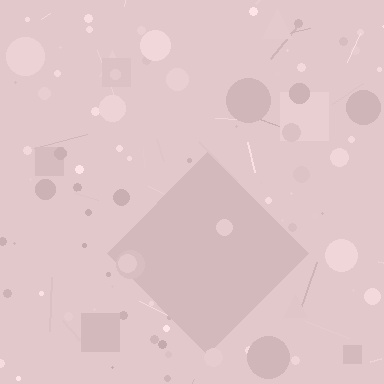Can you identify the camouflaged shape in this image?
The camouflaged shape is a diamond.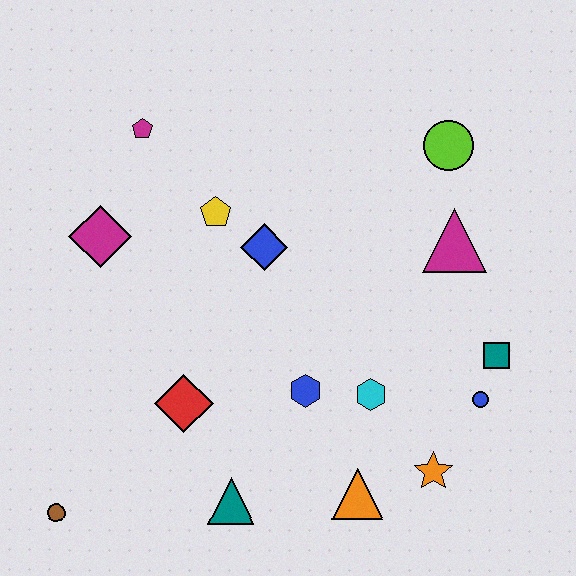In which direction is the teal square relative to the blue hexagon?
The teal square is to the right of the blue hexagon.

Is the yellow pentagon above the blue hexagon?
Yes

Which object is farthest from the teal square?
The brown circle is farthest from the teal square.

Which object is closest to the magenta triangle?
The lime circle is closest to the magenta triangle.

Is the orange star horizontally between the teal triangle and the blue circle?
Yes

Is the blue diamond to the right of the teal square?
No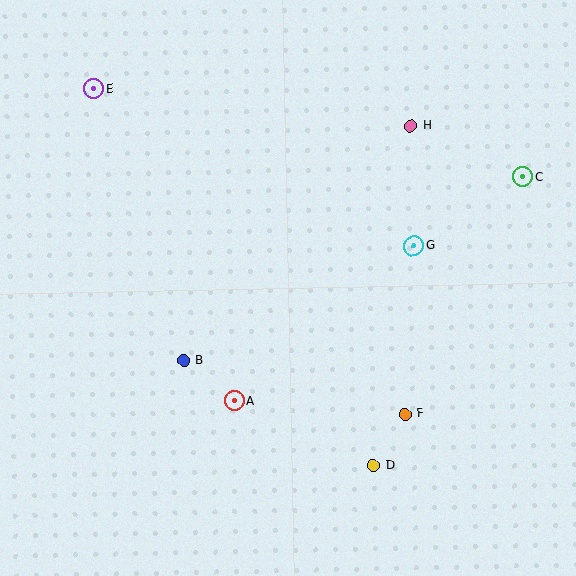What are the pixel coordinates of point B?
Point B is at (184, 360).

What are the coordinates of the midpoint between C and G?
The midpoint between C and G is at (468, 211).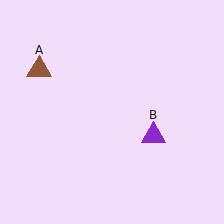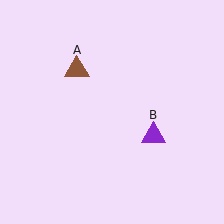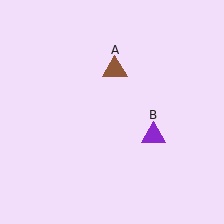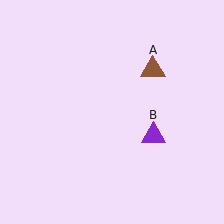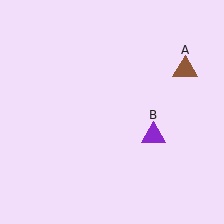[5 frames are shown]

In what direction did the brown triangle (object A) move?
The brown triangle (object A) moved right.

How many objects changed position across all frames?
1 object changed position: brown triangle (object A).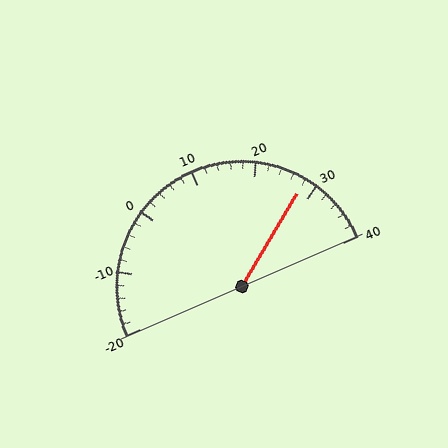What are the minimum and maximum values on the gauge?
The gauge ranges from -20 to 40.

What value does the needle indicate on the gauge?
The needle indicates approximately 28.